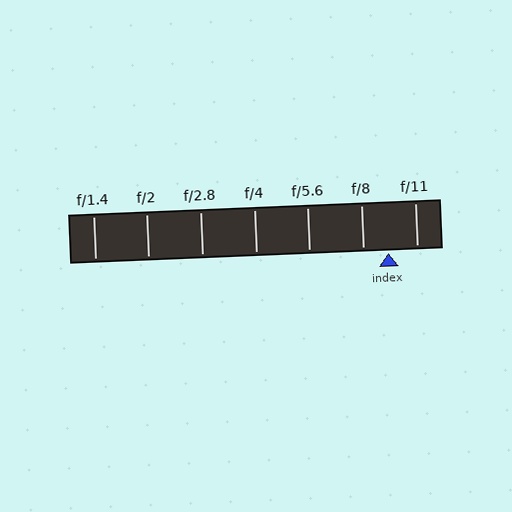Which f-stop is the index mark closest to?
The index mark is closest to f/8.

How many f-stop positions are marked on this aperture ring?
There are 7 f-stop positions marked.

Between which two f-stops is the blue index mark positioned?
The index mark is between f/8 and f/11.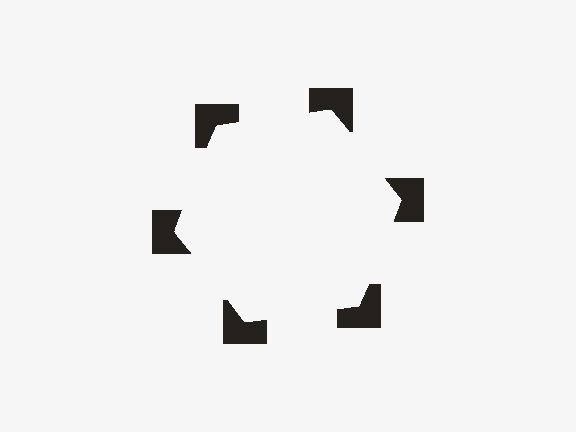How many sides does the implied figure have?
6 sides.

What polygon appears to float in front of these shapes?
An illusory hexagon — its edges are inferred from the aligned wedge cuts in the notched squares, not physically drawn.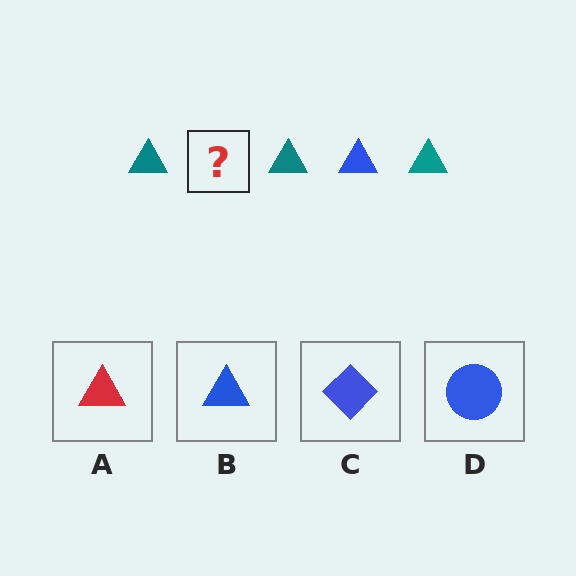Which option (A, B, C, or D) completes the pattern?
B.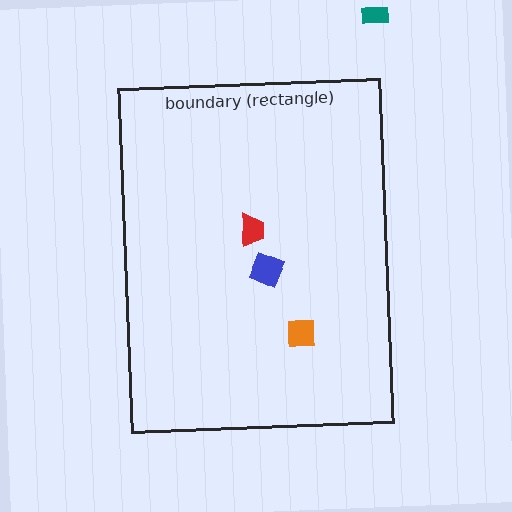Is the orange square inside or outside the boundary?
Inside.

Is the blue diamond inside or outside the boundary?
Inside.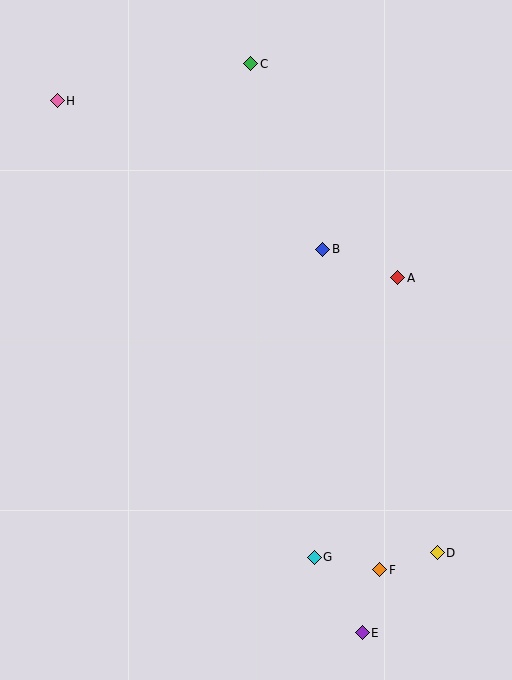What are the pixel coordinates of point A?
Point A is at (398, 278).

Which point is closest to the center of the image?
Point B at (322, 249) is closest to the center.